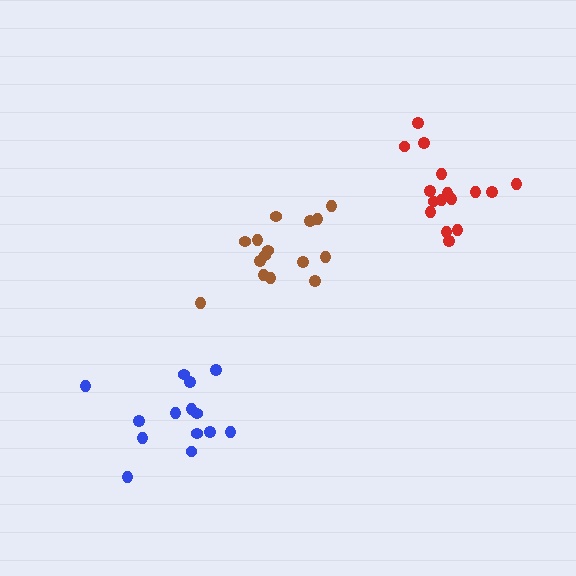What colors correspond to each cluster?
The clusters are colored: red, brown, blue.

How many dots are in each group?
Group 1: 16 dots, Group 2: 15 dots, Group 3: 14 dots (45 total).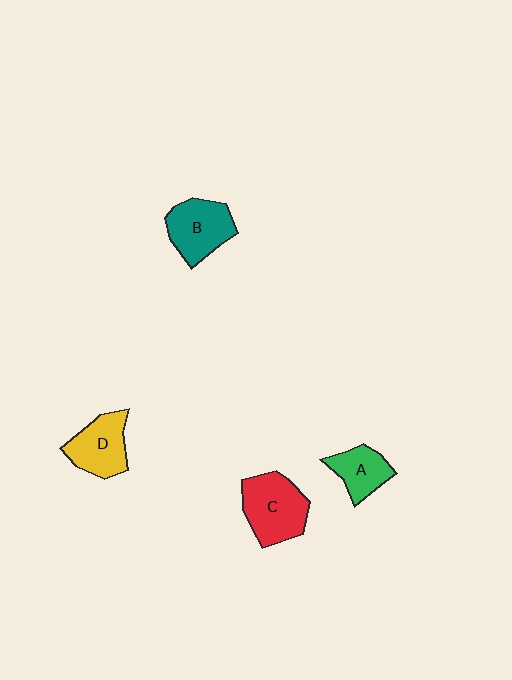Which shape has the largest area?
Shape C (red).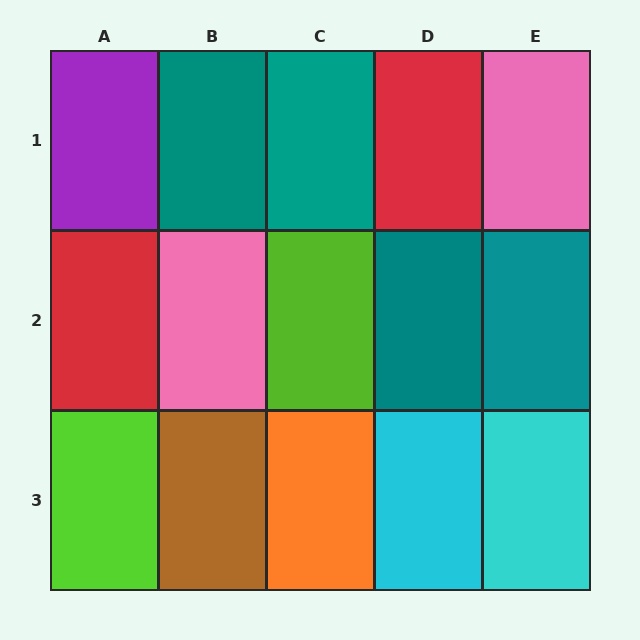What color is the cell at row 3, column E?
Cyan.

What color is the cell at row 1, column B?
Teal.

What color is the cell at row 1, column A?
Purple.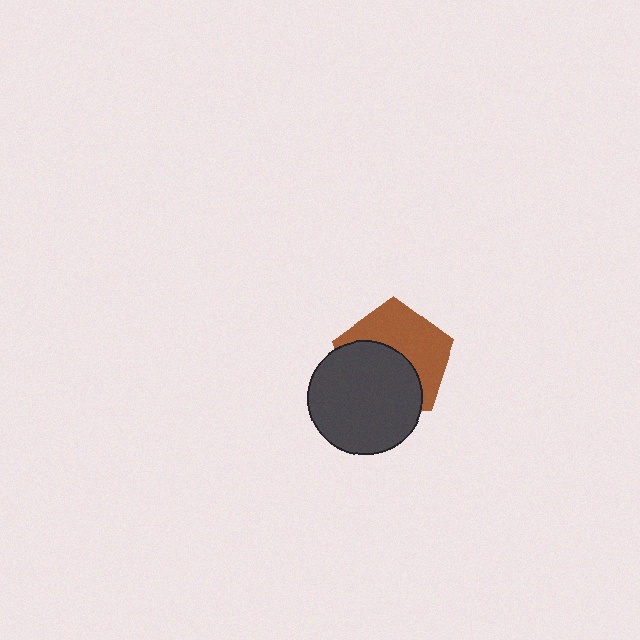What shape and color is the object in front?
The object in front is a dark gray circle.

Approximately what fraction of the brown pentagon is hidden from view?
Roughly 50% of the brown pentagon is hidden behind the dark gray circle.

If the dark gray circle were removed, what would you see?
You would see the complete brown pentagon.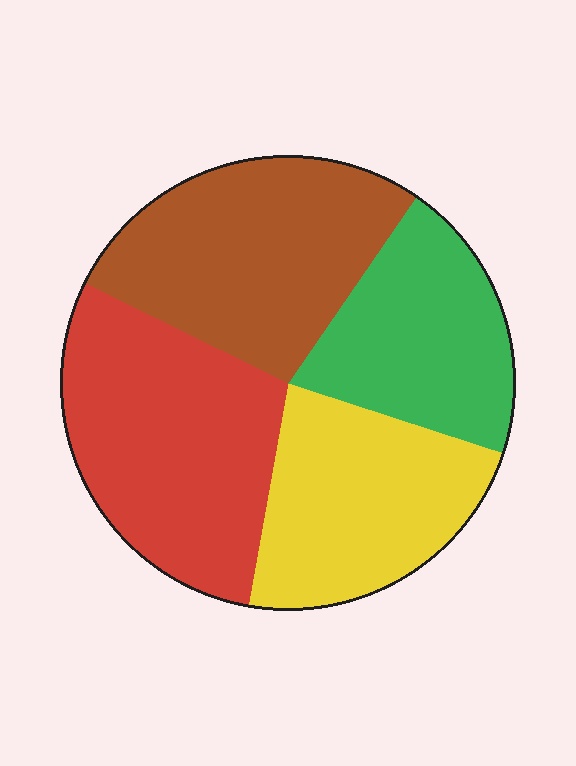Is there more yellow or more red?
Red.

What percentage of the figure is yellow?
Yellow covers roughly 25% of the figure.